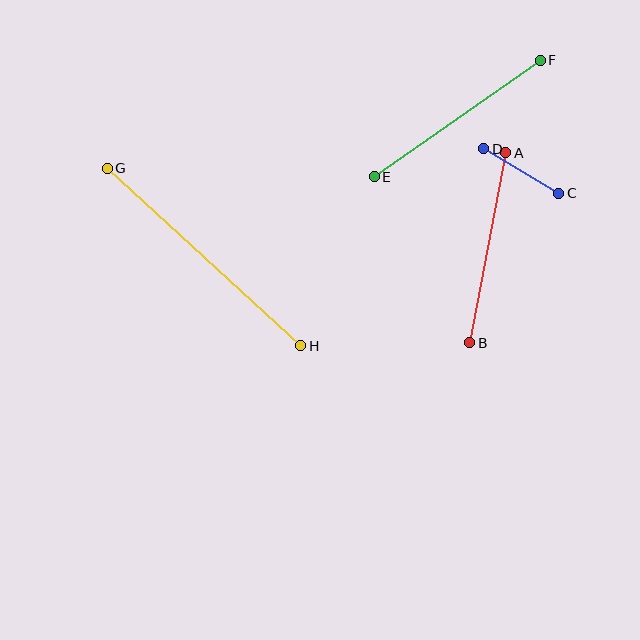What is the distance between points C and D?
The distance is approximately 87 pixels.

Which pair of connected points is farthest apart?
Points G and H are farthest apart.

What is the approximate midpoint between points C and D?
The midpoint is at approximately (521, 171) pixels.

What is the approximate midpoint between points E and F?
The midpoint is at approximately (457, 119) pixels.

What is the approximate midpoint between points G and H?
The midpoint is at approximately (204, 257) pixels.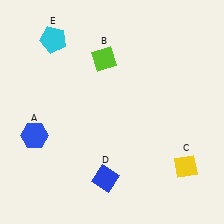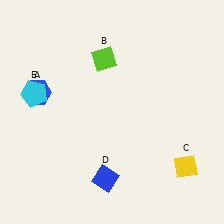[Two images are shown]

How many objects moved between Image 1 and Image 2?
2 objects moved between the two images.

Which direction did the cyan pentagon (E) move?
The cyan pentagon (E) moved down.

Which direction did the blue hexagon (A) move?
The blue hexagon (A) moved up.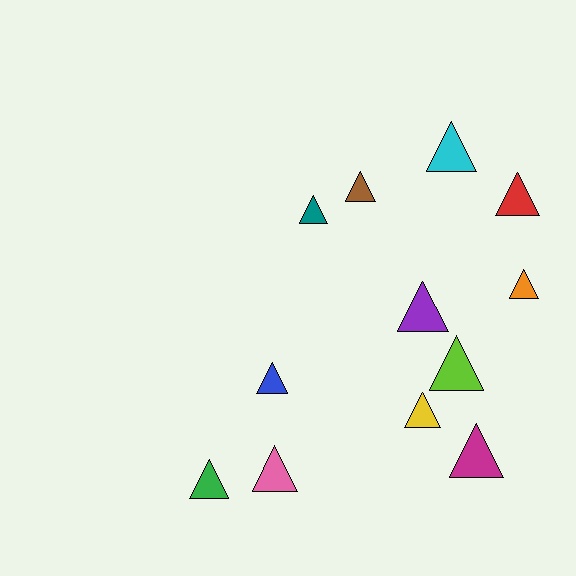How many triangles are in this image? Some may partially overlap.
There are 12 triangles.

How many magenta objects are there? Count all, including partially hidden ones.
There is 1 magenta object.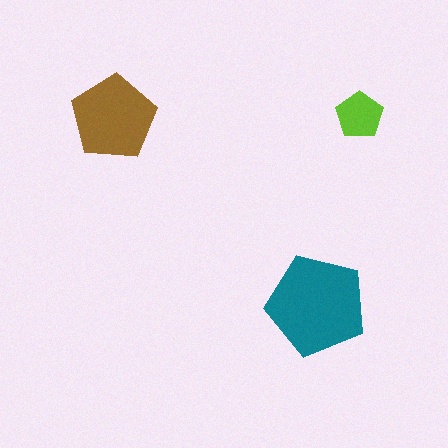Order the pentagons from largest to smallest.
the teal one, the brown one, the lime one.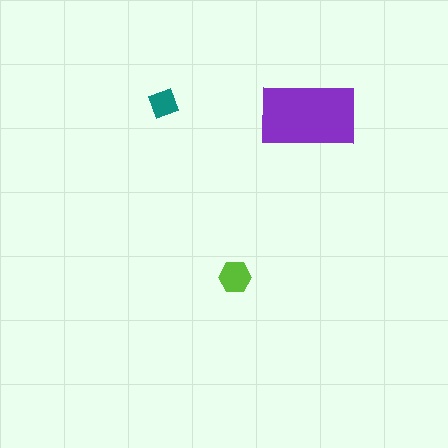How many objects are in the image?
There are 3 objects in the image.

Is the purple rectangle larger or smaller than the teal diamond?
Larger.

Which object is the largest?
The purple rectangle.